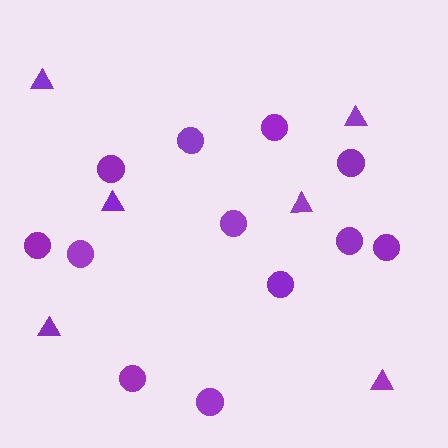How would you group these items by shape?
There are 2 groups: one group of triangles (6) and one group of circles (12).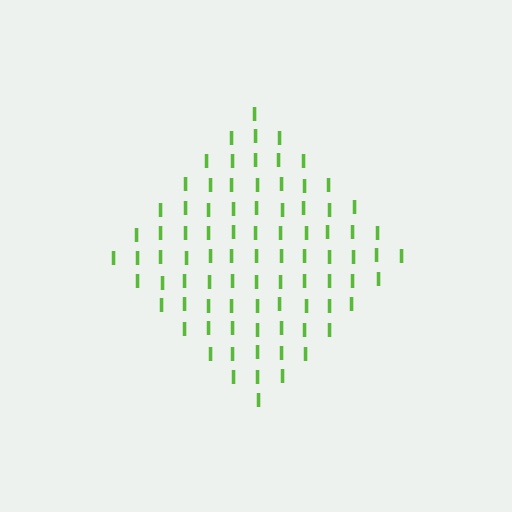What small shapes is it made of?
It is made of small letter I's.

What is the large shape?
The large shape is a diamond.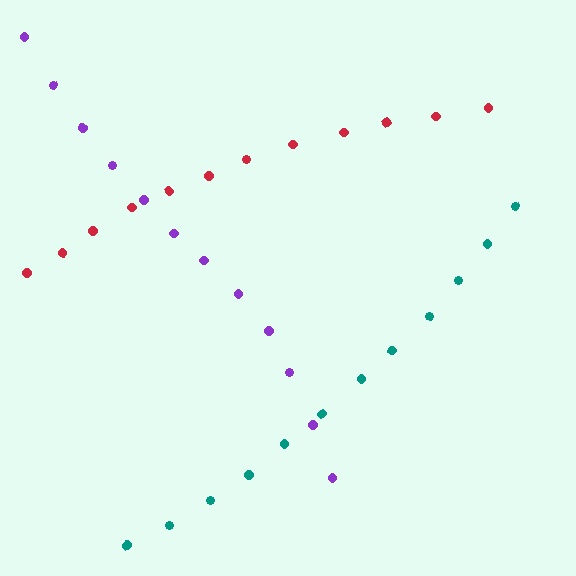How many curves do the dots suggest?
There are 3 distinct paths.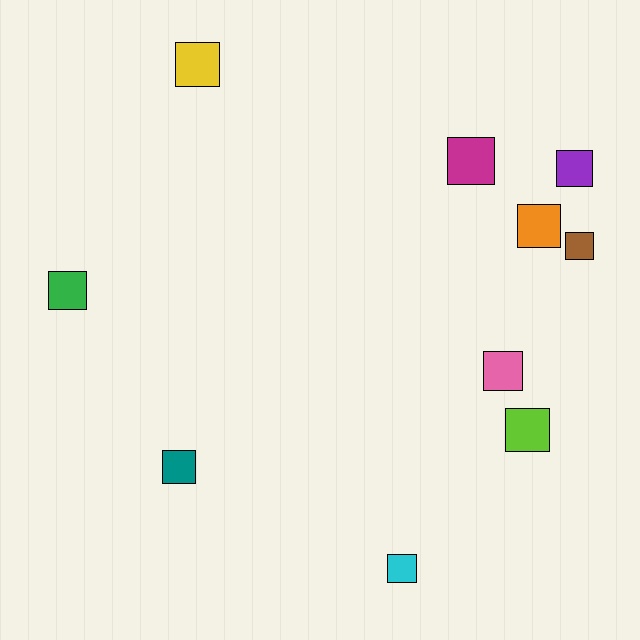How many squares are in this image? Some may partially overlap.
There are 10 squares.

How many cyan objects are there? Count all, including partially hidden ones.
There is 1 cyan object.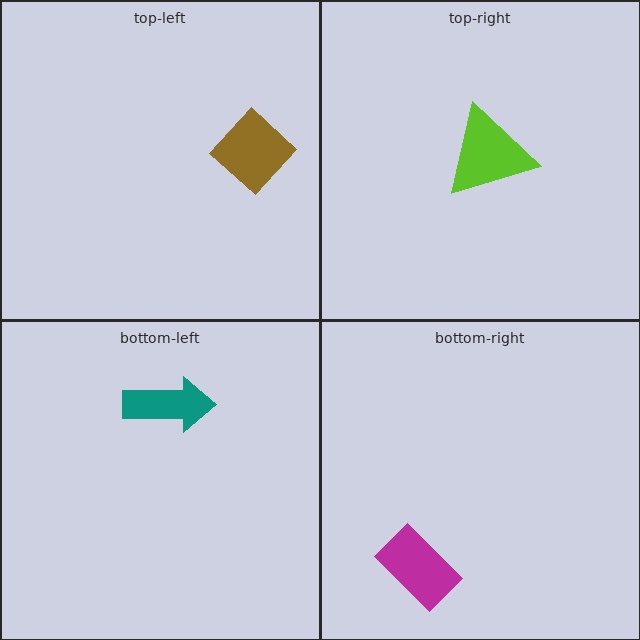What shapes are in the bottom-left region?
The teal arrow.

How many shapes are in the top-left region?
1.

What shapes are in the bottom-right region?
The magenta rectangle.